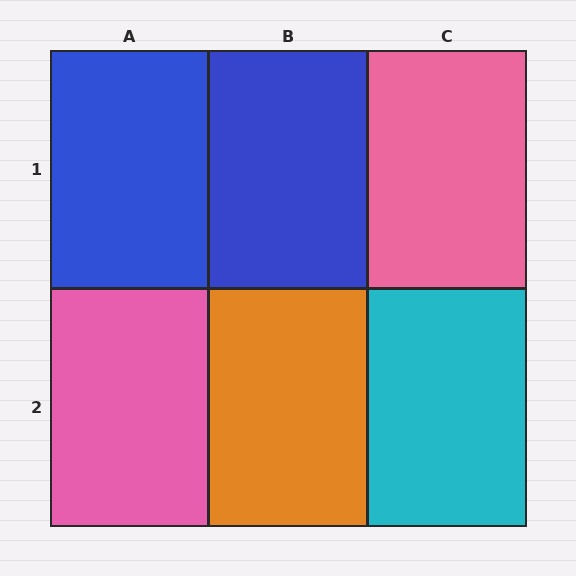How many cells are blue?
2 cells are blue.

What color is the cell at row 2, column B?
Orange.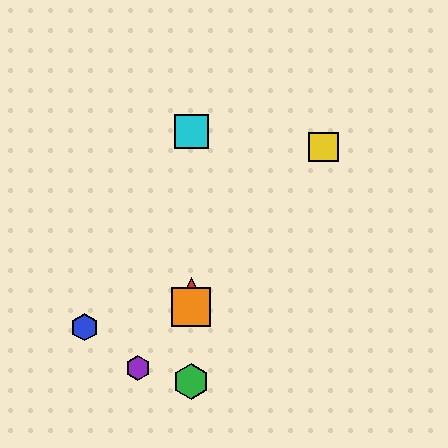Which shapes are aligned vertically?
The red triangle, the green hexagon, the orange square, the cyan square are aligned vertically.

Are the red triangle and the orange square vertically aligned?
Yes, both are at x≈191.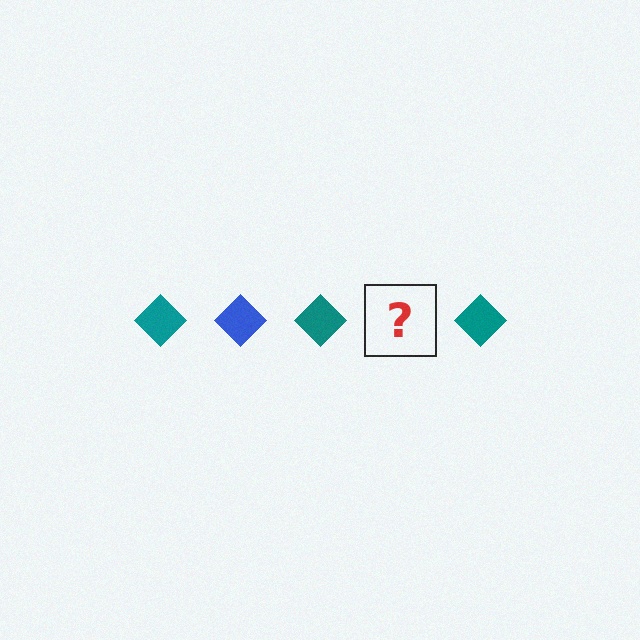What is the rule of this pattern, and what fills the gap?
The rule is that the pattern cycles through teal, blue diamonds. The gap should be filled with a blue diamond.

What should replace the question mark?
The question mark should be replaced with a blue diamond.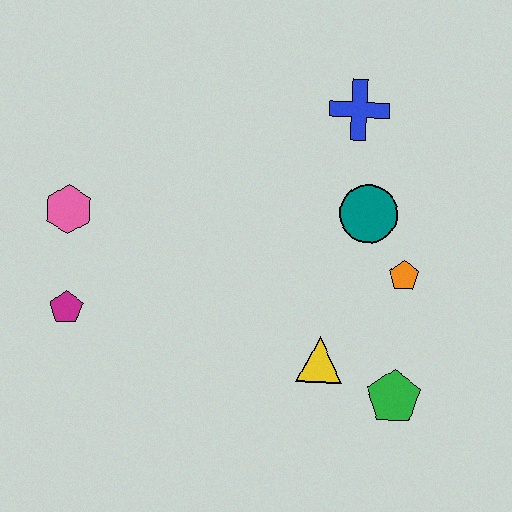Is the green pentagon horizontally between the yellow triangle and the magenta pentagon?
No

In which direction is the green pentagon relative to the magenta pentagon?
The green pentagon is to the right of the magenta pentagon.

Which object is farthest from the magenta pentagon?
The blue cross is farthest from the magenta pentagon.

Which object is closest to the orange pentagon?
The teal circle is closest to the orange pentagon.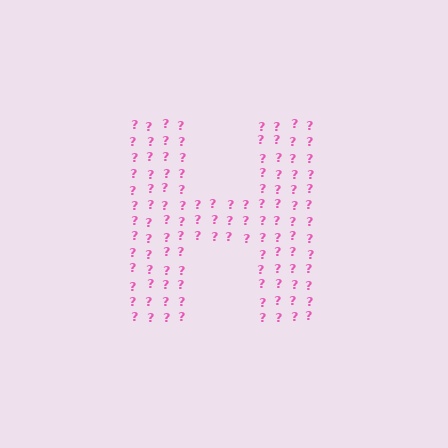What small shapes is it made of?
It is made of small question marks.